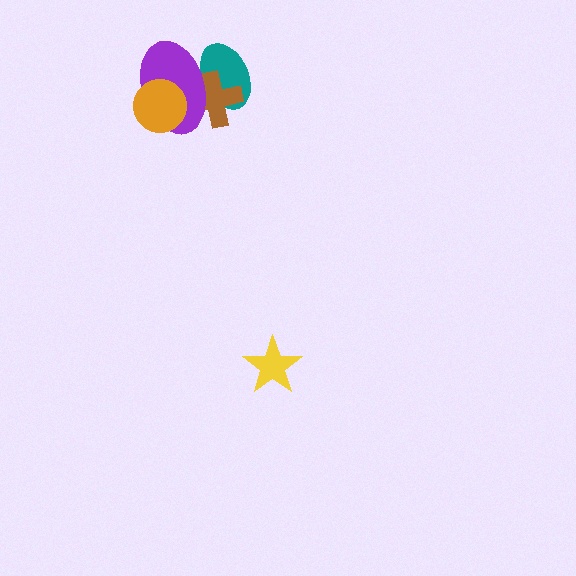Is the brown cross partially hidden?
Yes, it is partially covered by another shape.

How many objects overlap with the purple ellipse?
3 objects overlap with the purple ellipse.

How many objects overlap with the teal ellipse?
2 objects overlap with the teal ellipse.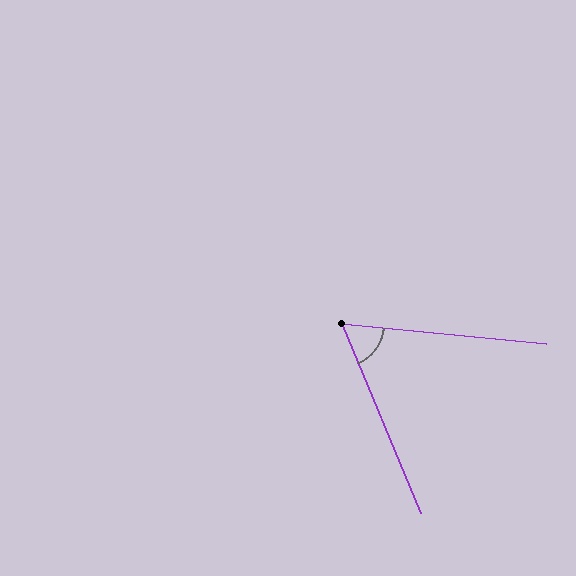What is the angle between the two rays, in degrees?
Approximately 62 degrees.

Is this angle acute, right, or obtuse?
It is acute.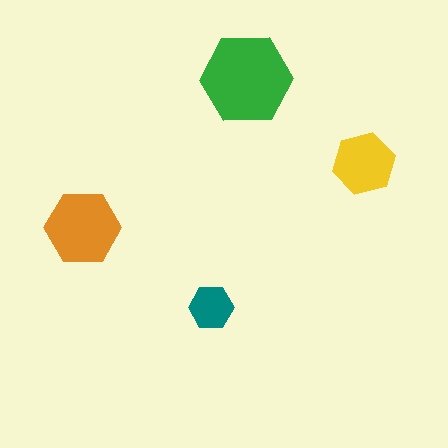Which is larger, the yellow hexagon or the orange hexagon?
The orange one.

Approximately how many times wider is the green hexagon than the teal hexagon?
About 2 times wider.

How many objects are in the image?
There are 4 objects in the image.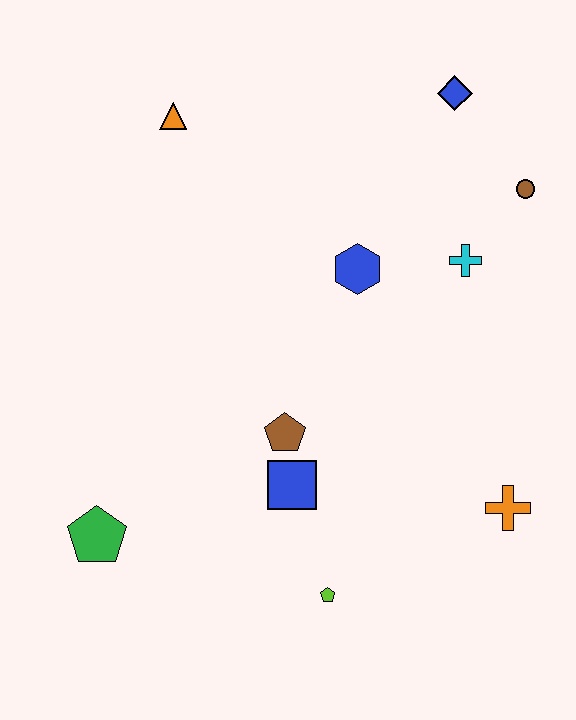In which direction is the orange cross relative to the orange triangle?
The orange cross is below the orange triangle.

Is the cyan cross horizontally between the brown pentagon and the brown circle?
Yes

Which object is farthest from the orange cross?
The orange triangle is farthest from the orange cross.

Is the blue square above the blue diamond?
No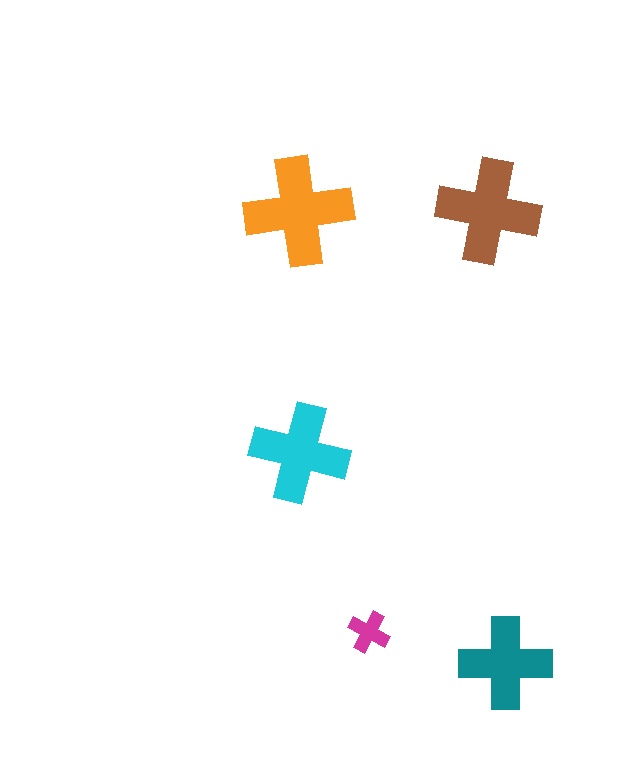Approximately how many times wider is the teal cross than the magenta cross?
About 2 times wider.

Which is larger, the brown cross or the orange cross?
The orange one.